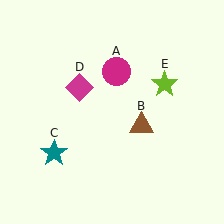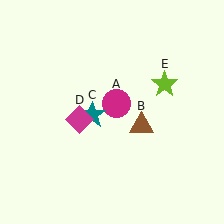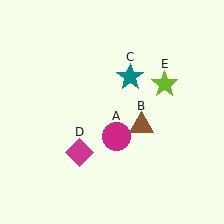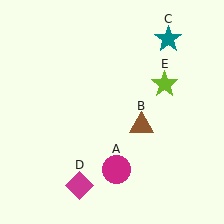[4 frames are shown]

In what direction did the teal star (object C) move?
The teal star (object C) moved up and to the right.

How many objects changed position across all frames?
3 objects changed position: magenta circle (object A), teal star (object C), magenta diamond (object D).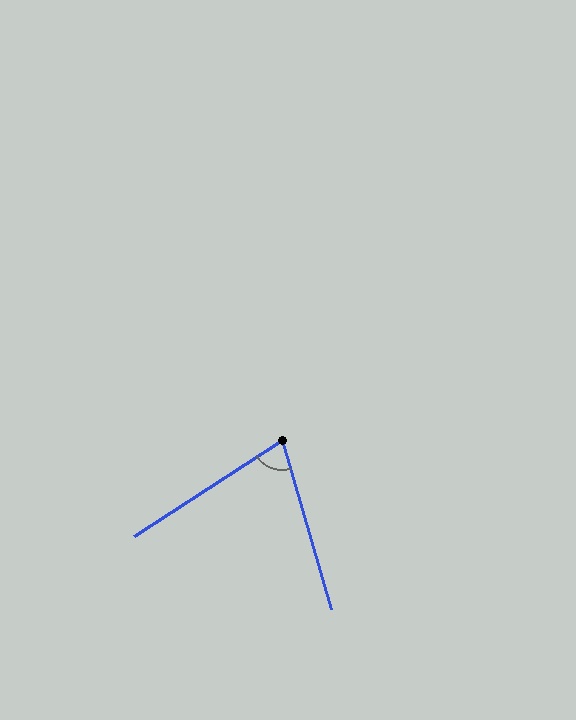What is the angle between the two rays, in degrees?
Approximately 73 degrees.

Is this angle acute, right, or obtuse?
It is acute.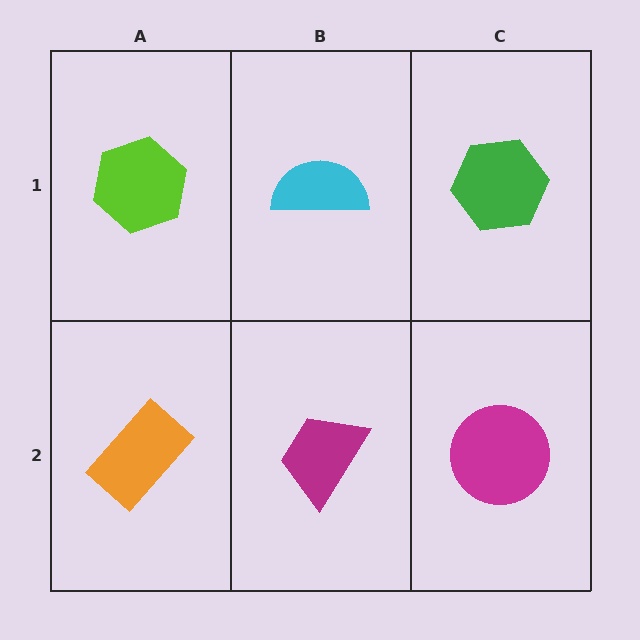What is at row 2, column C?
A magenta circle.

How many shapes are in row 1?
3 shapes.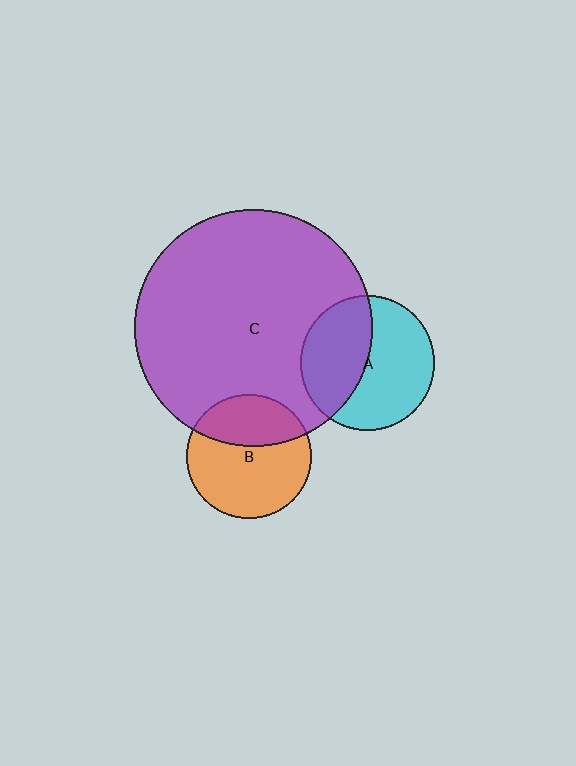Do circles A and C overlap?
Yes.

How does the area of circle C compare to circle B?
Approximately 3.6 times.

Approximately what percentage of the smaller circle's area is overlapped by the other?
Approximately 45%.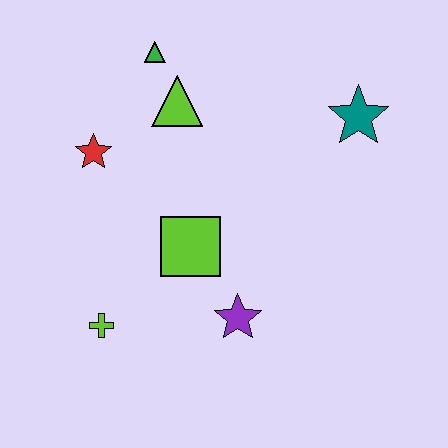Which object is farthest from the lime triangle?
The lime cross is farthest from the lime triangle.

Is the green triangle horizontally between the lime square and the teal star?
No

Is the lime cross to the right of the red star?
Yes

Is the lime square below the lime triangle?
Yes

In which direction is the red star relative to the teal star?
The red star is to the left of the teal star.